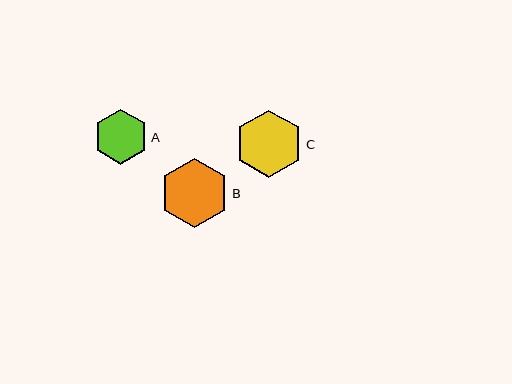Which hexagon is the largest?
Hexagon B is the largest with a size of approximately 69 pixels.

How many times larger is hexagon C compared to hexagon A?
Hexagon C is approximately 1.2 times the size of hexagon A.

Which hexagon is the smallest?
Hexagon A is the smallest with a size of approximately 55 pixels.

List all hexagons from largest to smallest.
From largest to smallest: B, C, A.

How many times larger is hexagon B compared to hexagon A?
Hexagon B is approximately 1.3 times the size of hexagon A.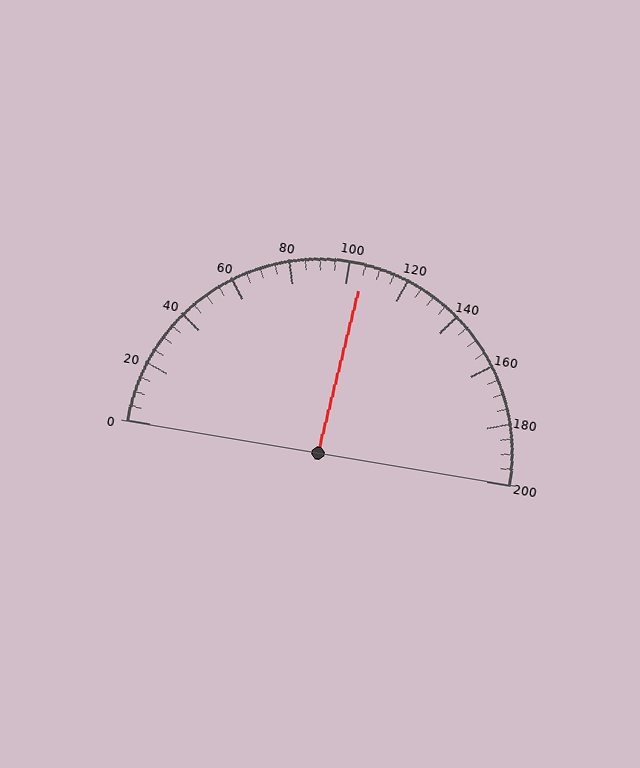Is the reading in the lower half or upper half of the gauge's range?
The reading is in the upper half of the range (0 to 200).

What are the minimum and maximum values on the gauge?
The gauge ranges from 0 to 200.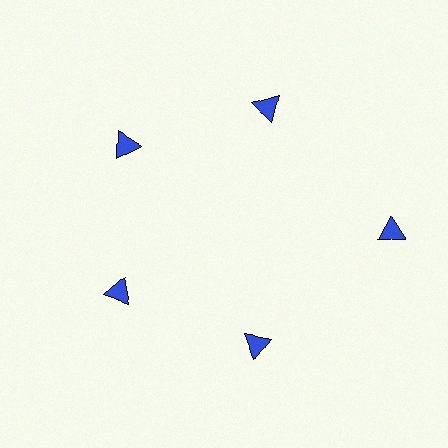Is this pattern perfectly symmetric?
No. The 5 blue triangles are arranged in a ring, but one element near the 3 o'clock position is pushed outward from the center, breaking the 5-fold rotational symmetry.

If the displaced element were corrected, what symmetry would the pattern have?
It would have 5-fold rotational symmetry — the pattern would map onto itself every 72 degrees.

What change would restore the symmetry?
The symmetry would be restored by moving it inward, back onto the ring so that all 5 triangles sit at equal angles and equal distance from the center.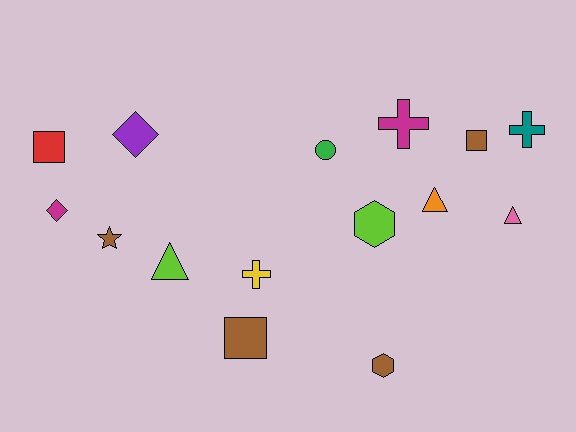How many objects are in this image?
There are 15 objects.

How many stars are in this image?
There is 1 star.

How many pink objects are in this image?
There is 1 pink object.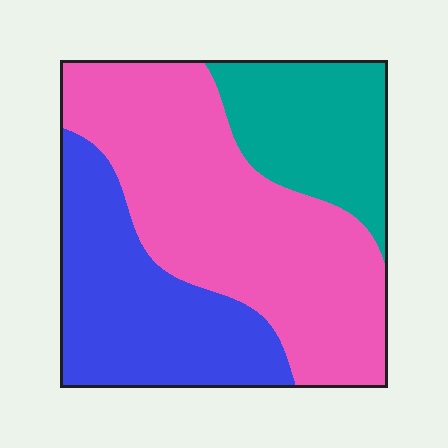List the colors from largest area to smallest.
From largest to smallest: pink, blue, teal.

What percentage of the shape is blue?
Blue takes up about one third (1/3) of the shape.